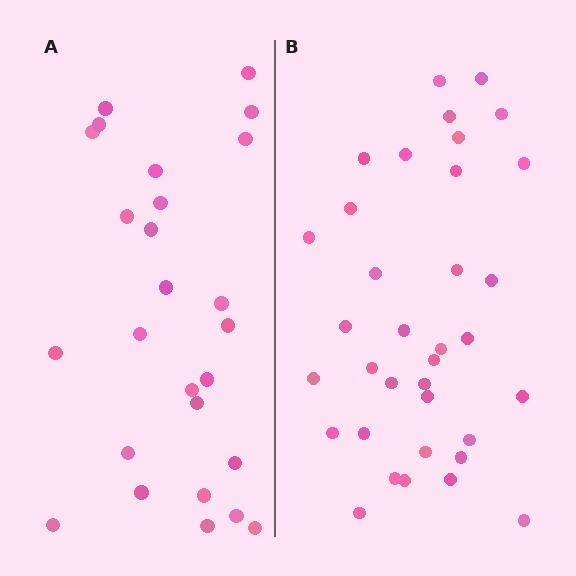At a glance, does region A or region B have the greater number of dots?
Region B (the right region) has more dots.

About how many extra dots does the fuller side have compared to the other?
Region B has roughly 8 or so more dots than region A.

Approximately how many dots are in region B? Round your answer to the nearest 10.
About 40 dots. (The exact count is 35, which rounds to 40.)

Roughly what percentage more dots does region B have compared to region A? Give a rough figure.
About 35% more.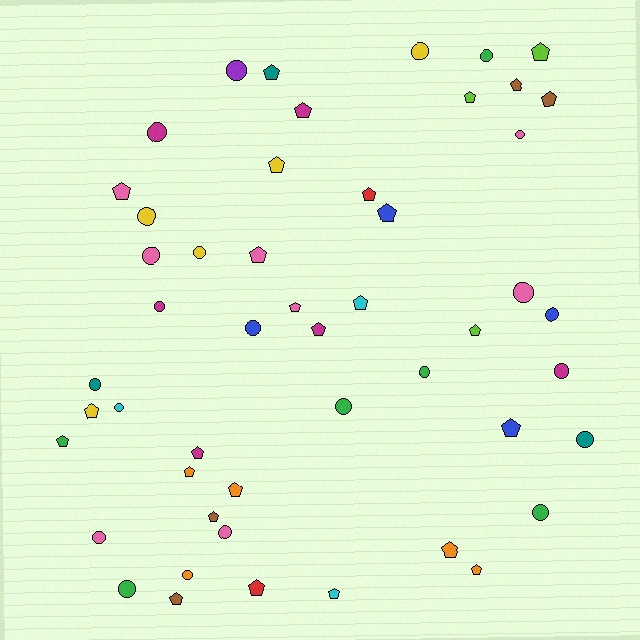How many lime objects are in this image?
There are 3 lime objects.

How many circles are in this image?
There are 23 circles.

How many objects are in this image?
There are 50 objects.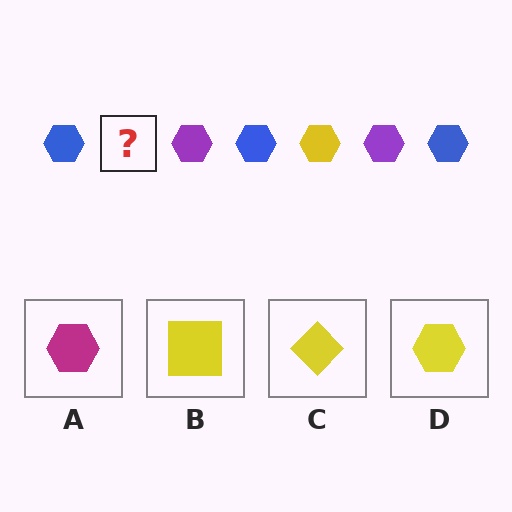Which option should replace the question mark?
Option D.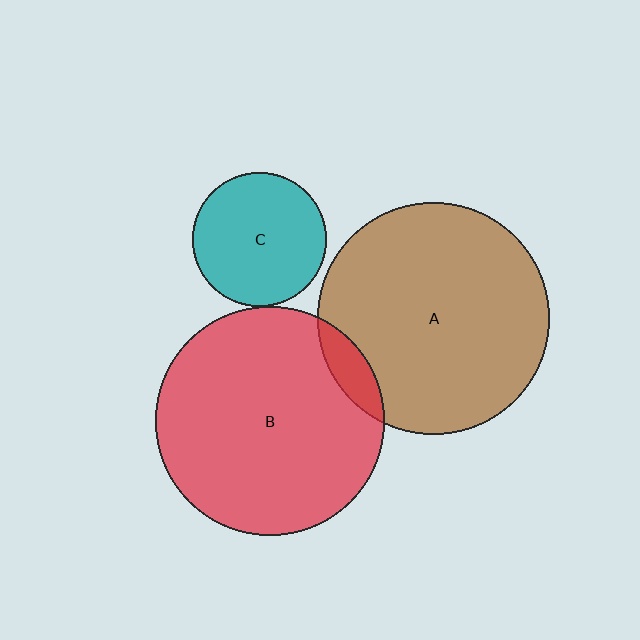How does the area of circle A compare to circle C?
Approximately 3.0 times.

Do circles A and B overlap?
Yes.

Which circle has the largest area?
Circle A (brown).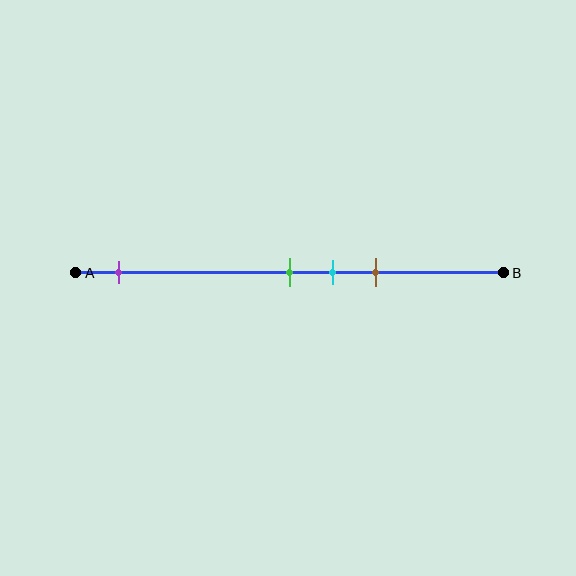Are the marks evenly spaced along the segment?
No, the marks are not evenly spaced.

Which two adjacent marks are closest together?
The green and cyan marks are the closest adjacent pair.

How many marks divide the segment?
There are 4 marks dividing the segment.